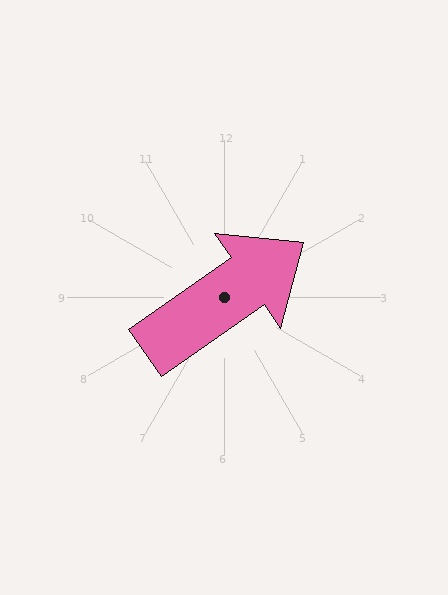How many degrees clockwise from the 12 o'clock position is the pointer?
Approximately 55 degrees.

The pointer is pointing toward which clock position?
Roughly 2 o'clock.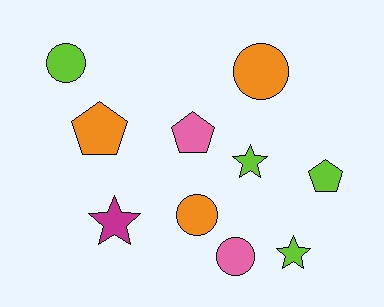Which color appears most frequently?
Lime, with 4 objects.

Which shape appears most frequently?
Circle, with 4 objects.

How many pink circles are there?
There is 1 pink circle.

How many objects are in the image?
There are 10 objects.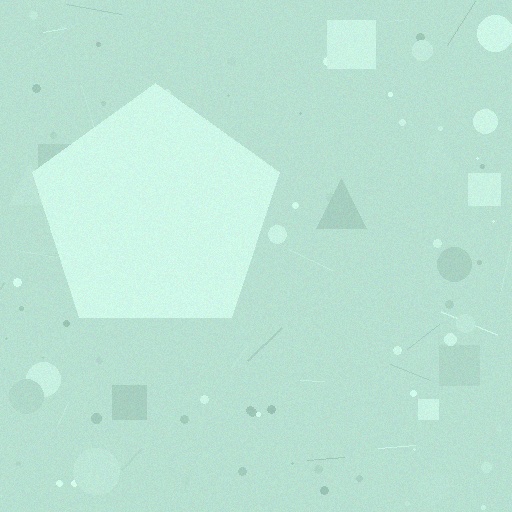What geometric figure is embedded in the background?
A pentagon is embedded in the background.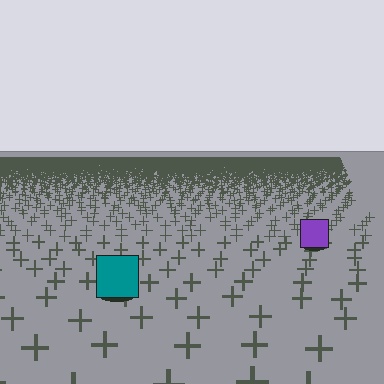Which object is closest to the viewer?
The teal square is closest. The texture marks near it are larger and more spread out.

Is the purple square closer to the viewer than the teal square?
No. The teal square is closer — you can tell from the texture gradient: the ground texture is coarser near it.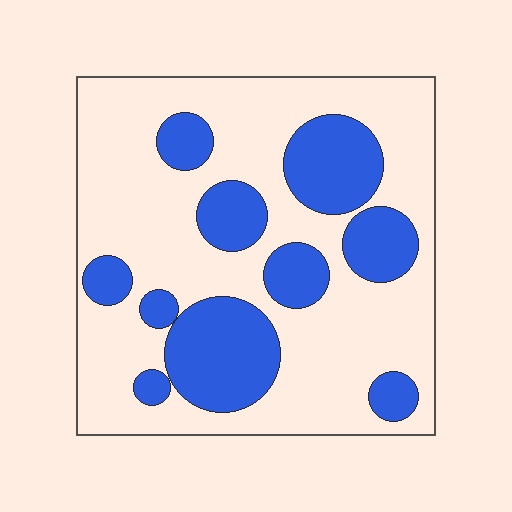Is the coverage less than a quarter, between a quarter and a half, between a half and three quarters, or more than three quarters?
Between a quarter and a half.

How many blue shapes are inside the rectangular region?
10.